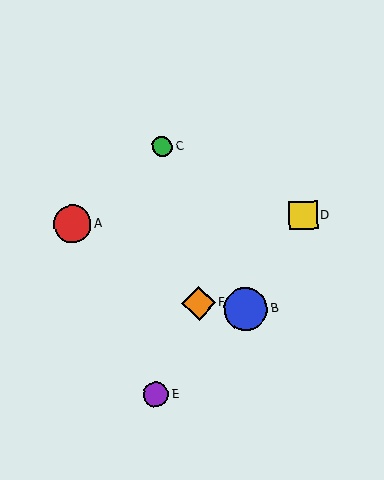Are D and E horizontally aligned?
No, D is at y≈215 and E is at y≈395.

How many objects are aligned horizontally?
2 objects (A, D) are aligned horizontally.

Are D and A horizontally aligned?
Yes, both are at y≈215.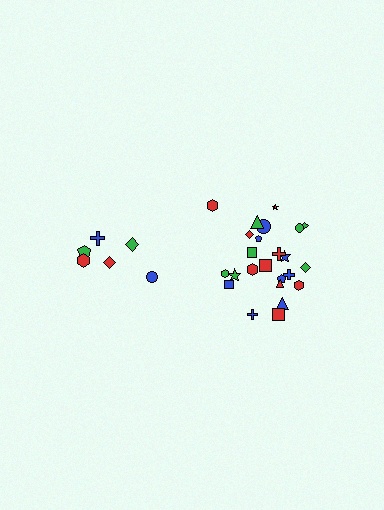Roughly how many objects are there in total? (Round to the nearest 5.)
Roughly 30 objects in total.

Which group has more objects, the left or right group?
The right group.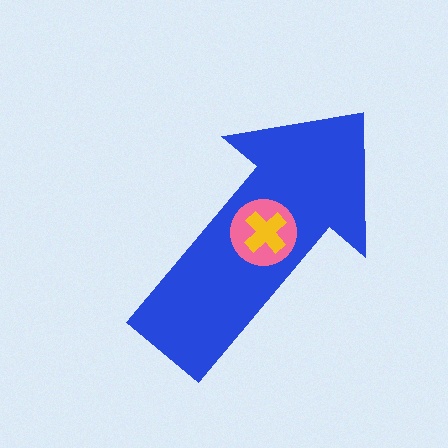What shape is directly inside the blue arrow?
The pink circle.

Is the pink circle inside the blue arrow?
Yes.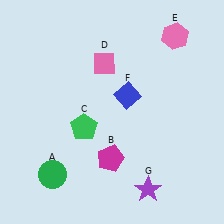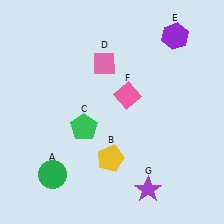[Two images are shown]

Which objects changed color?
B changed from magenta to yellow. E changed from pink to purple. F changed from blue to pink.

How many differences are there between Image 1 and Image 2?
There are 3 differences between the two images.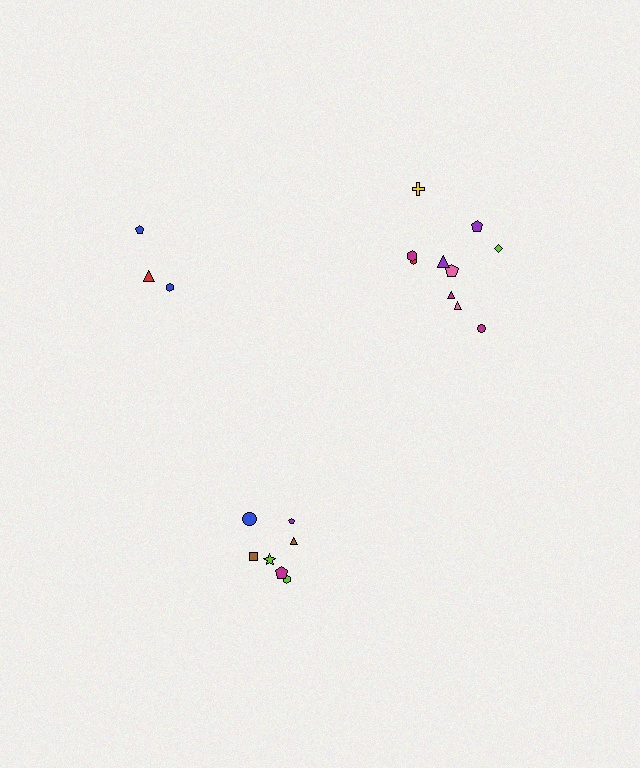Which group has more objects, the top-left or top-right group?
The top-right group.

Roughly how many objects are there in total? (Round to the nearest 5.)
Roughly 20 objects in total.